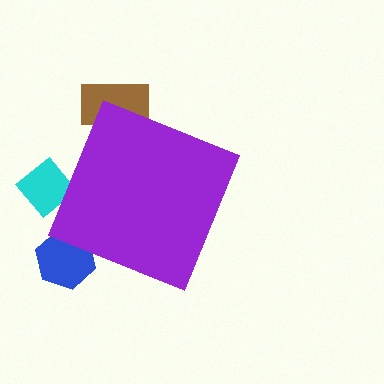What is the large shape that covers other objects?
A purple diamond.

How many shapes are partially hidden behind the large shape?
3 shapes are partially hidden.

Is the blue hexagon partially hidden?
Yes, the blue hexagon is partially hidden behind the purple diamond.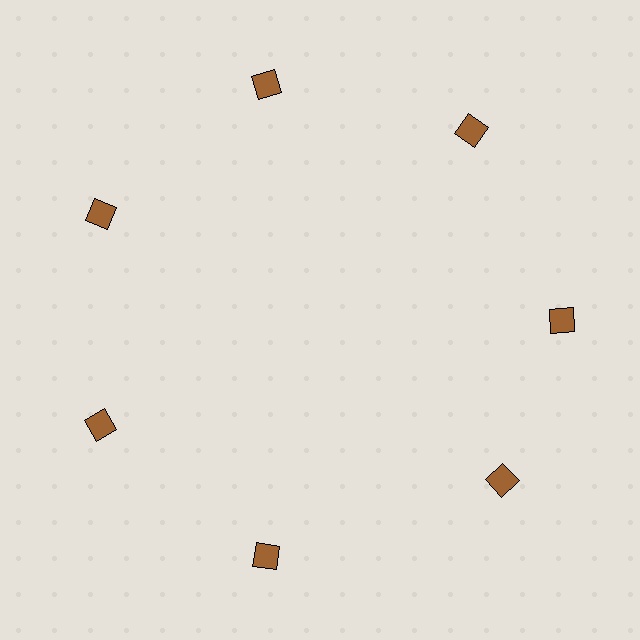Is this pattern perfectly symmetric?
No. The 7 brown squares are arranged in a ring, but one element near the 5 o'clock position is rotated out of alignment along the ring, breaking the 7-fold rotational symmetry.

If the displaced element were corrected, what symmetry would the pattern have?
It would have 7-fold rotational symmetry — the pattern would map onto itself every 51 degrees.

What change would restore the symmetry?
The symmetry would be restored by rotating it back into even spacing with its neighbors so that all 7 squares sit at equal angles and equal distance from the center.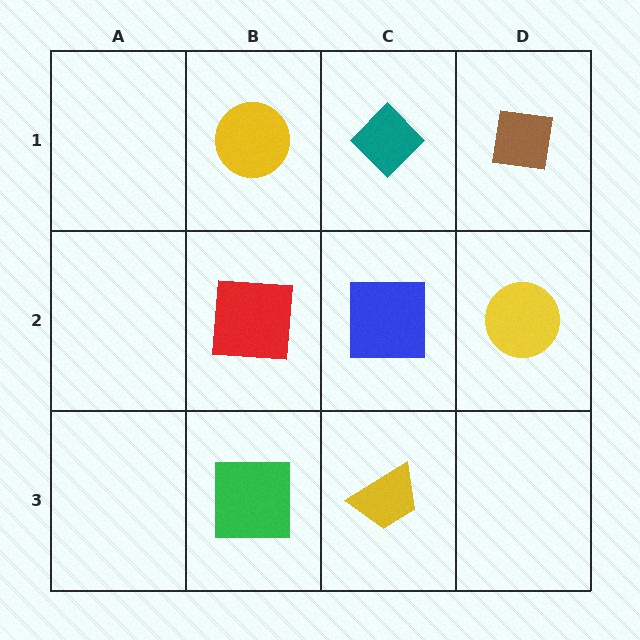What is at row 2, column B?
A red square.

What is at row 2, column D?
A yellow circle.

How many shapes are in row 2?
3 shapes.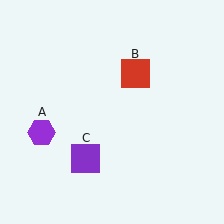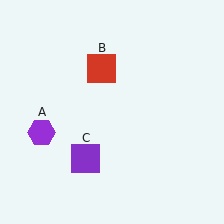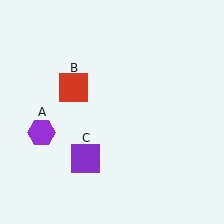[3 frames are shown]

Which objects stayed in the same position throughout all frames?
Purple hexagon (object A) and purple square (object C) remained stationary.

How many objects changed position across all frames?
1 object changed position: red square (object B).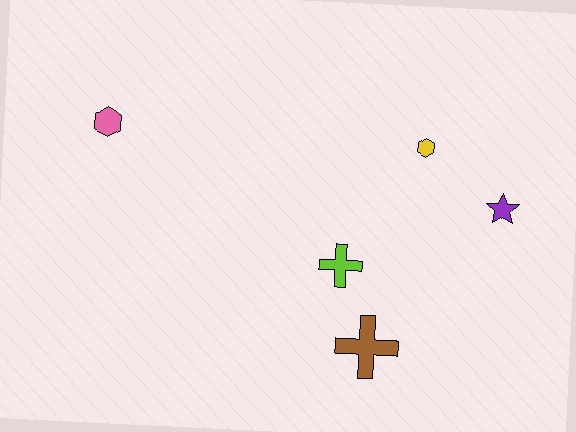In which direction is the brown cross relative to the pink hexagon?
The brown cross is to the right of the pink hexagon.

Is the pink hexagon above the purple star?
Yes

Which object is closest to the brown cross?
The lime cross is closest to the brown cross.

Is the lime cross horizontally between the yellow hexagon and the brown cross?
No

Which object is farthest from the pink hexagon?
The purple star is farthest from the pink hexagon.